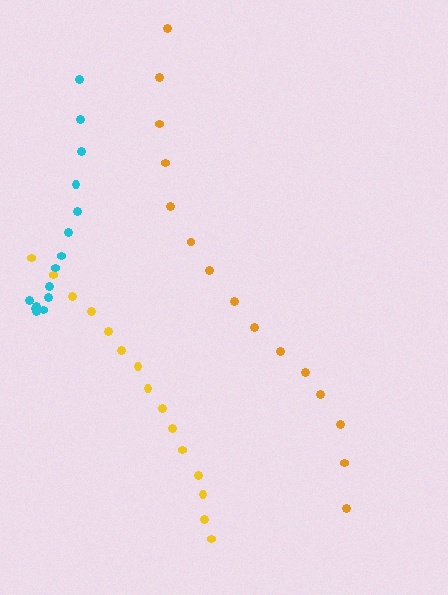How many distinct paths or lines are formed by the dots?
There are 3 distinct paths.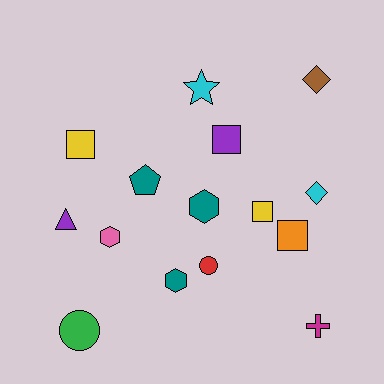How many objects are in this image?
There are 15 objects.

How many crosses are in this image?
There is 1 cross.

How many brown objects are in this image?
There is 1 brown object.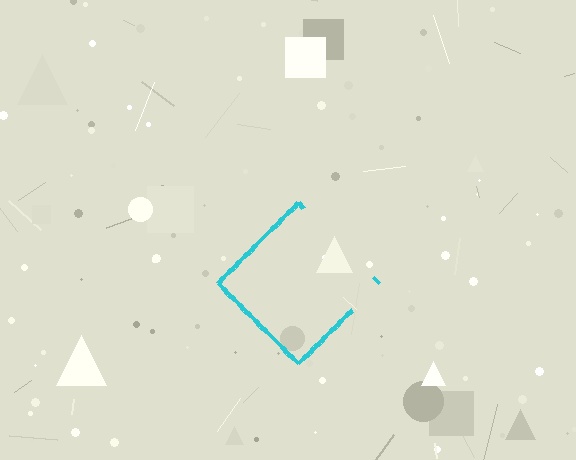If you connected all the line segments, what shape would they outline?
They would outline a diamond.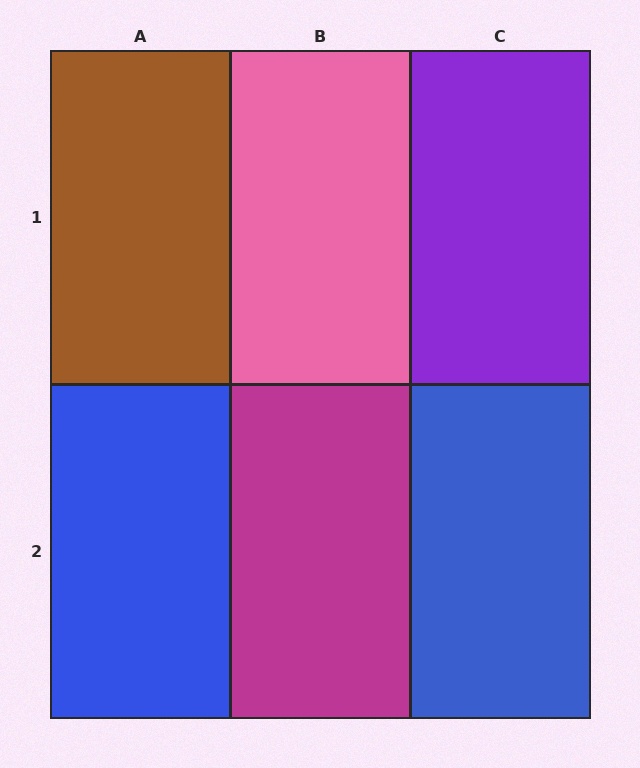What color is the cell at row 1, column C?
Purple.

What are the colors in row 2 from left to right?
Blue, magenta, blue.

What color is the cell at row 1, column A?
Brown.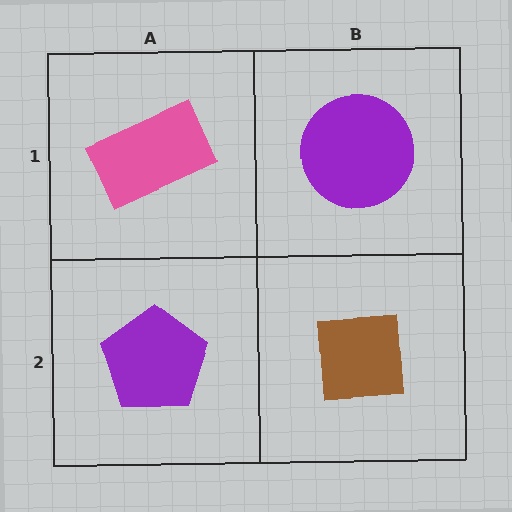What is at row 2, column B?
A brown square.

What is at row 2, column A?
A purple pentagon.